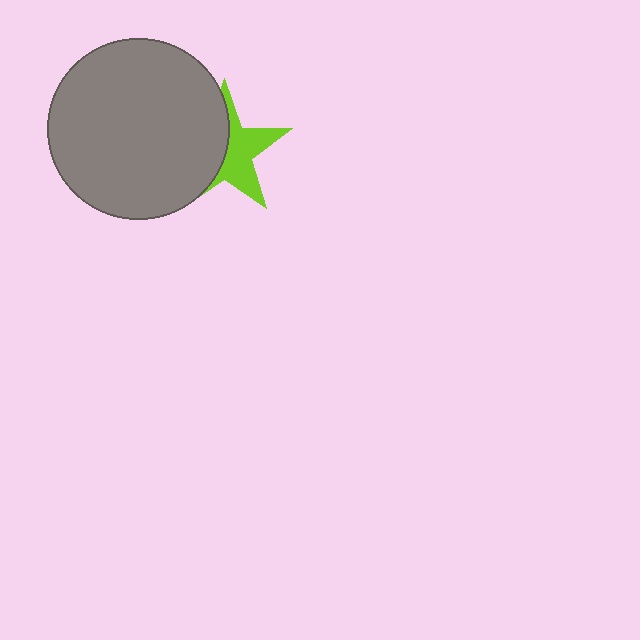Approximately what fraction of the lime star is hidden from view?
Roughly 50% of the lime star is hidden behind the gray circle.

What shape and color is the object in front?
The object in front is a gray circle.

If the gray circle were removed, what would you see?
You would see the complete lime star.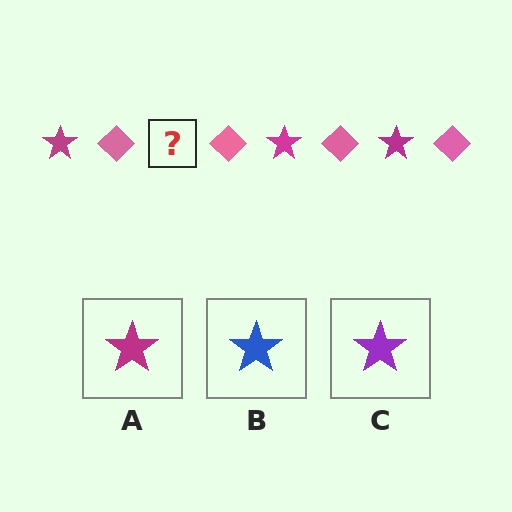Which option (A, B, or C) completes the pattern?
A.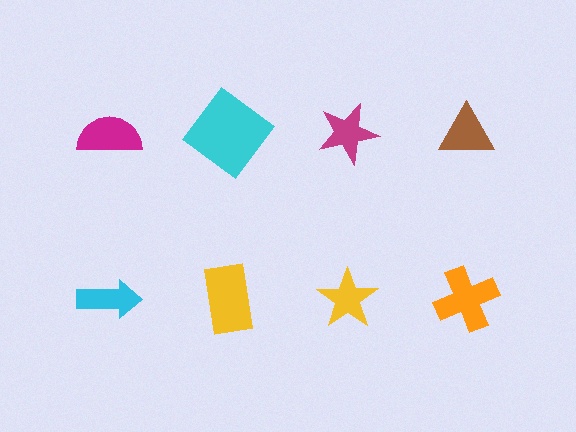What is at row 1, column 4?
A brown triangle.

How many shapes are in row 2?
4 shapes.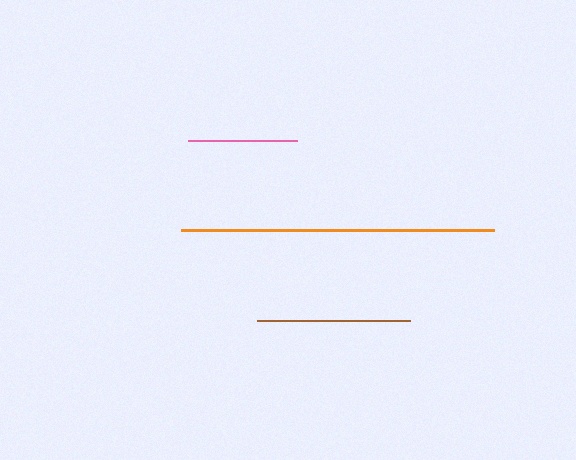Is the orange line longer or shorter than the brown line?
The orange line is longer than the brown line.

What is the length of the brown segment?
The brown segment is approximately 153 pixels long.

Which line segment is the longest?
The orange line is the longest at approximately 313 pixels.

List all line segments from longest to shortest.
From longest to shortest: orange, brown, pink.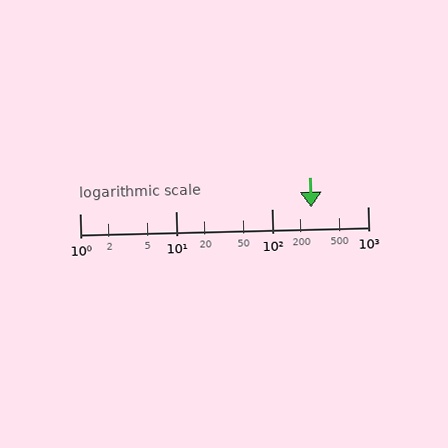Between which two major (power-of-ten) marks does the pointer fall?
The pointer is between 100 and 1000.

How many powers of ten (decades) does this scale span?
The scale spans 3 decades, from 1 to 1000.